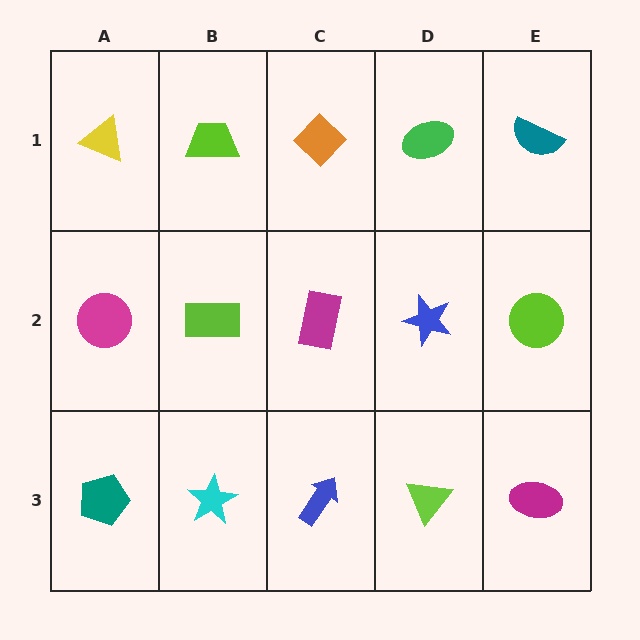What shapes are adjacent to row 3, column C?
A magenta rectangle (row 2, column C), a cyan star (row 3, column B), a lime triangle (row 3, column D).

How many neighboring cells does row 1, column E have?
2.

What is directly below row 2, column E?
A magenta ellipse.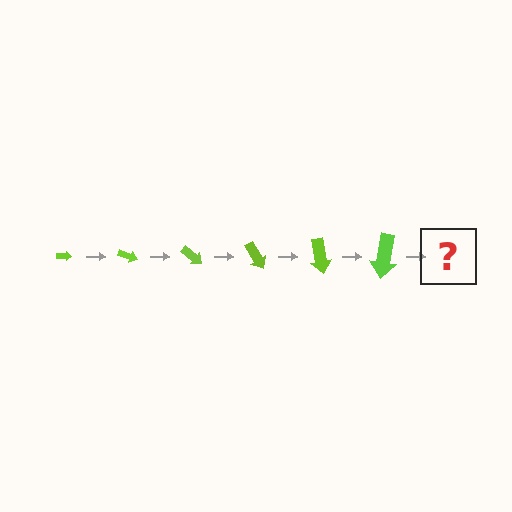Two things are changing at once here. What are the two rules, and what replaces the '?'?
The two rules are that the arrow grows larger each step and it rotates 20 degrees each step. The '?' should be an arrow, larger than the previous one and rotated 120 degrees from the start.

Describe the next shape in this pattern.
It should be an arrow, larger than the previous one and rotated 120 degrees from the start.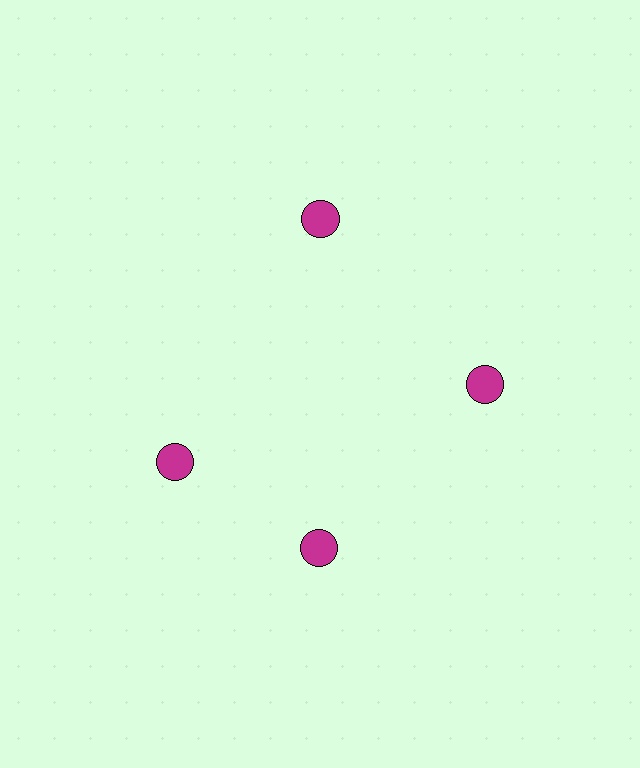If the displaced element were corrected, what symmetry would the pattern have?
It would have 4-fold rotational symmetry — the pattern would map onto itself every 90 degrees.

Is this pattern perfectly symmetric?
No. The 4 magenta circles are arranged in a ring, but one element near the 9 o'clock position is rotated out of alignment along the ring, breaking the 4-fold rotational symmetry.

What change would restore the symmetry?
The symmetry would be restored by rotating it back into even spacing with its neighbors so that all 4 circles sit at equal angles and equal distance from the center.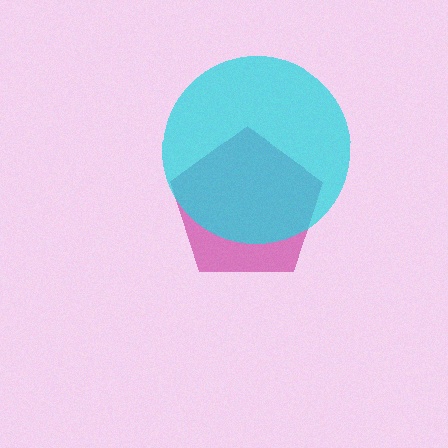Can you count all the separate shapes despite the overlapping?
Yes, there are 2 separate shapes.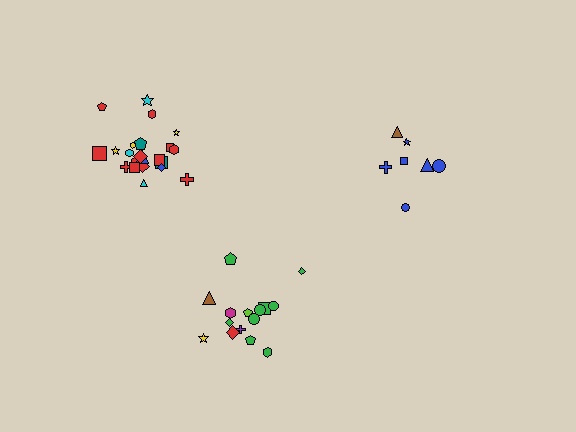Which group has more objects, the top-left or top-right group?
The top-left group.